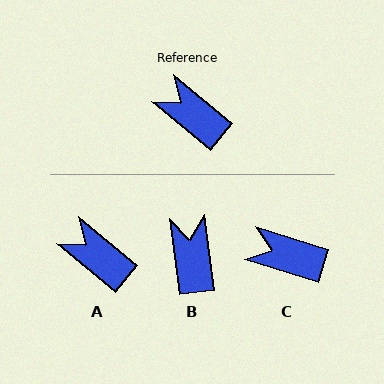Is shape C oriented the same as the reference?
No, it is off by about 23 degrees.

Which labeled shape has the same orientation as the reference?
A.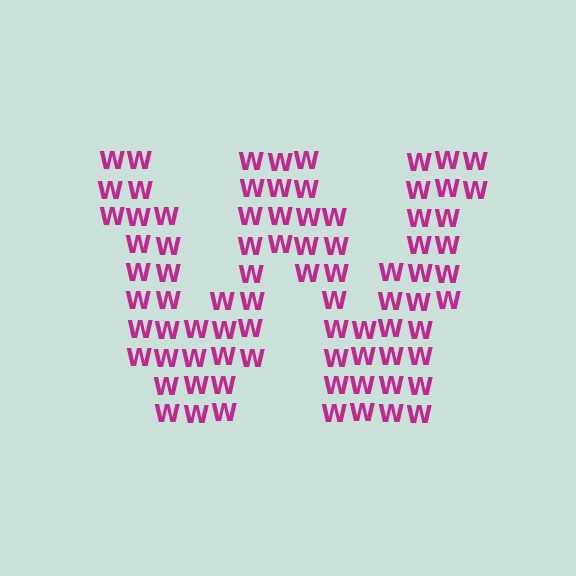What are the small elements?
The small elements are letter W's.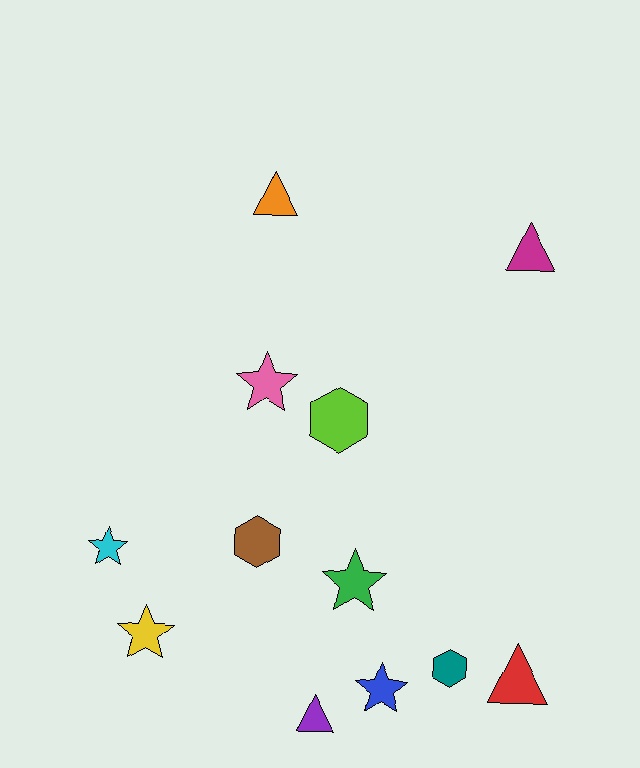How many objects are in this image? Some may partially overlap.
There are 12 objects.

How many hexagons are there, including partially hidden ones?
There are 3 hexagons.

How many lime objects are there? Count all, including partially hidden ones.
There is 1 lime object.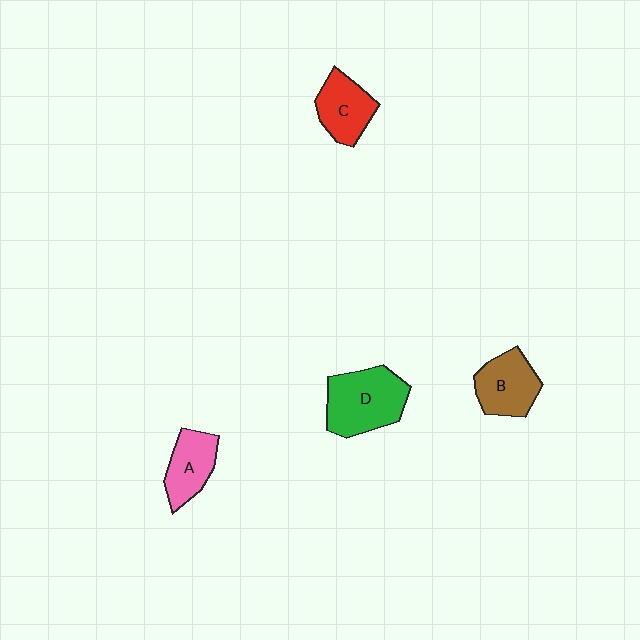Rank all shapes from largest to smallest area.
From largest to smallest: D (green), B (brown), C (red), A (pink).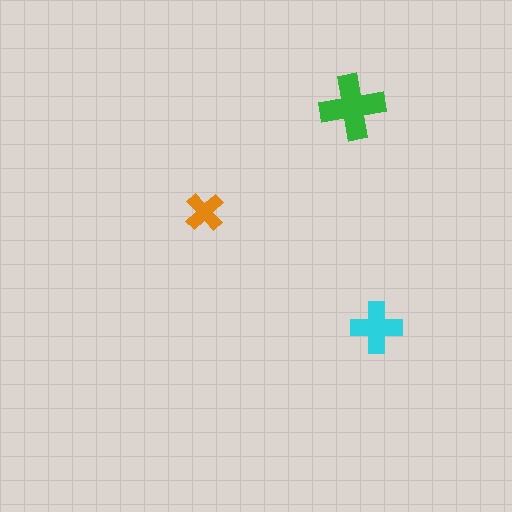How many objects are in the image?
There are 3 objects in the image.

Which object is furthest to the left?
The orange cross is leftmost.